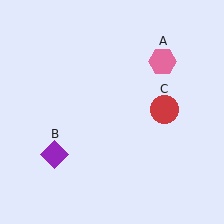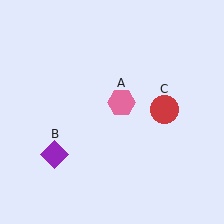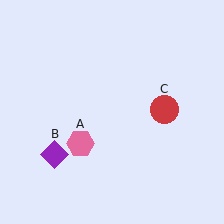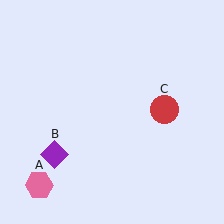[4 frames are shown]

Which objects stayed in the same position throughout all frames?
Purple diamond (object B) and red circle (object C) remained stationary.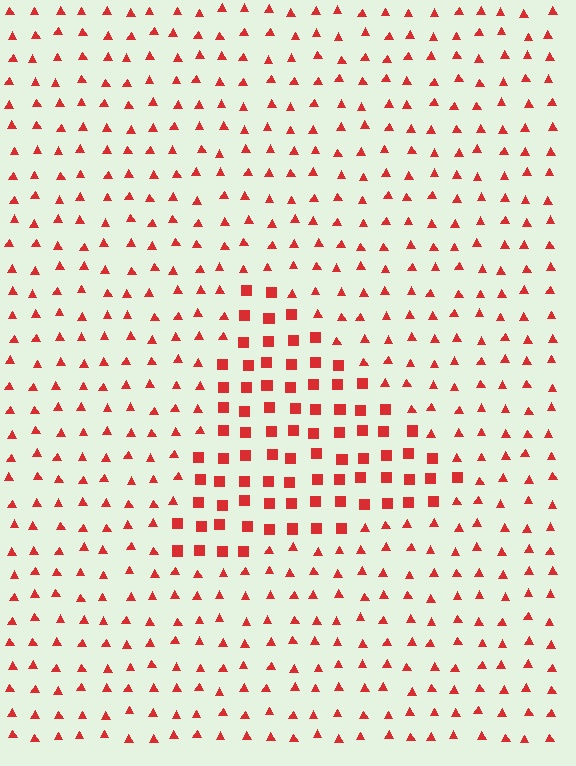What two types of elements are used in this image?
The image uses squares inside the triangle region and triangles outside it.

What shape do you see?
I see a triangle.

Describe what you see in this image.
The image is filled with small red elements arranged in a uniform grid. A triangle-shaped region contains squares, while the surrounding area contains triangles. The boundary is defined purely by the change in element shape.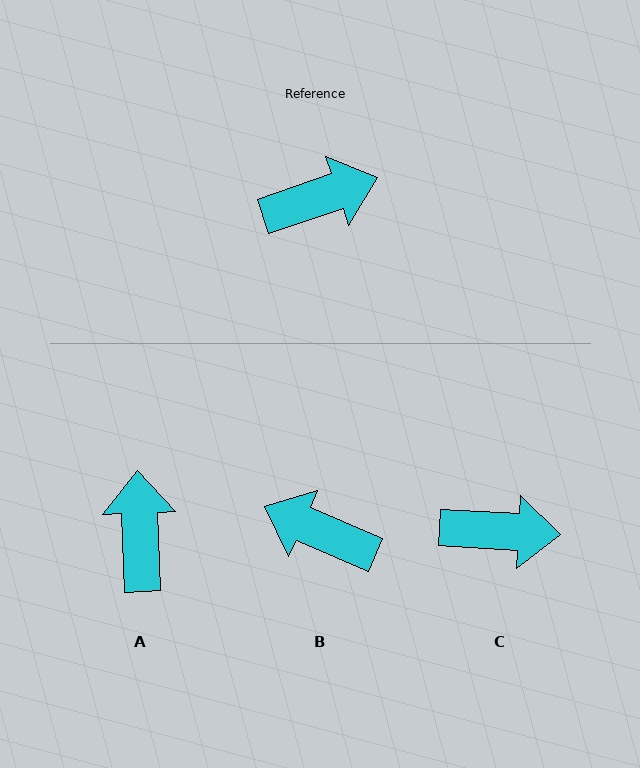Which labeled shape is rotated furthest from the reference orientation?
B, about 137 degrees away.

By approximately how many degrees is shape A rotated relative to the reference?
Approximately 74 degrees counter-clockwise.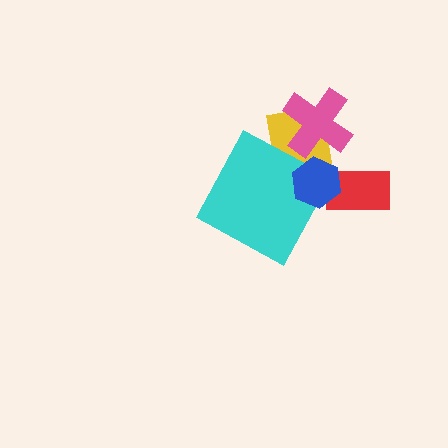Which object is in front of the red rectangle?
The blue hexagon is in front of the red rectangle.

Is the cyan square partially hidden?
Yes, it is partially covered by another shape.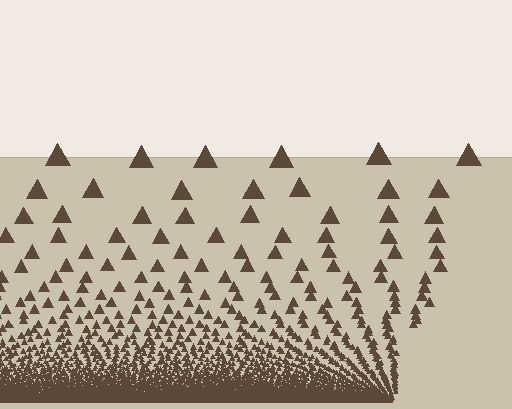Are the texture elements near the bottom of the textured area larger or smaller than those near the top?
Smaller. The gradient is inverted — elements near the bottom are smaller and denser.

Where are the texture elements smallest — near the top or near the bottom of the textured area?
Near the bottom.